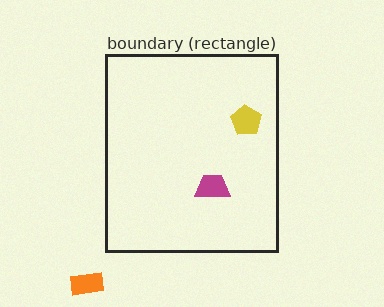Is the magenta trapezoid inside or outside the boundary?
Inside.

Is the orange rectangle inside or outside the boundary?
Outside.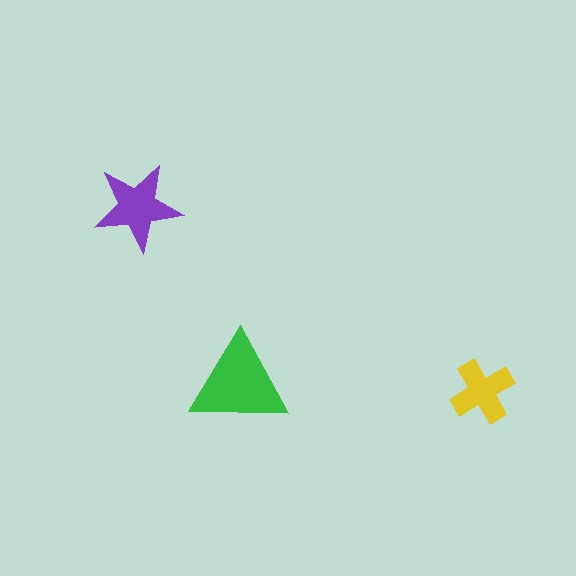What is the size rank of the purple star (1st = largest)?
2nd.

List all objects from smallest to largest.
The yellow cross, the purple star, the green triangle.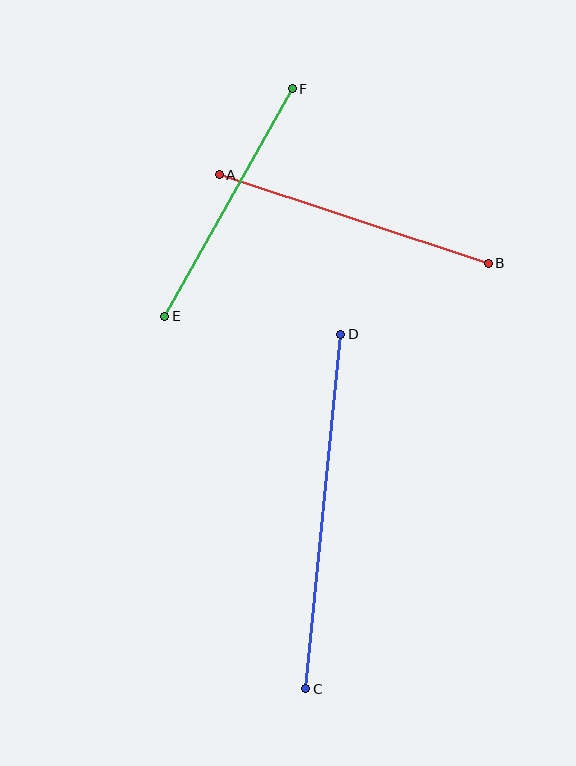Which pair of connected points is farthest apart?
Points C and D are farthest apart.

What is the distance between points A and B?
The distance is approximately 283 pixels.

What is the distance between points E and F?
The distance is approximately 261 pixels.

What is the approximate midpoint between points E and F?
The midpoint is at approximately (228, 202) pixels.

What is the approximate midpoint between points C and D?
The midpoint is at approximately (323, 511) pixels.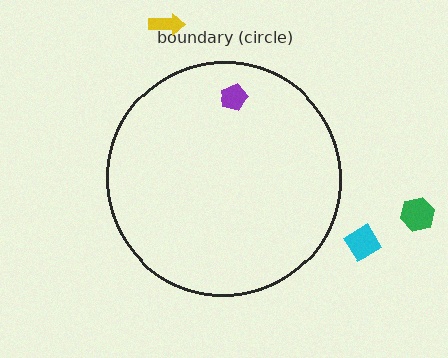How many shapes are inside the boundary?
1 inside, 3 outside.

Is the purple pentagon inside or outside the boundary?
Inside.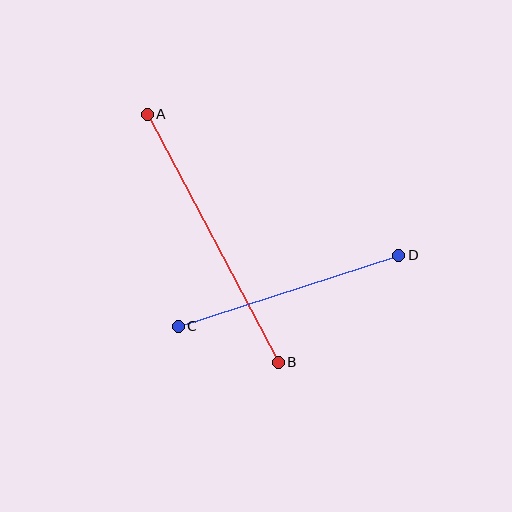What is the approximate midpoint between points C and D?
The midpoint is at approximately (289, 291) pixels.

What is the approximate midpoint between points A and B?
The midpoint is at approximately (213, 238) pixels.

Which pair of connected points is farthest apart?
Points A and B are farthest apart.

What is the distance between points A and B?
The distance is approximately 281 pixels.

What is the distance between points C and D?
The distance is approximately 232 pixels.